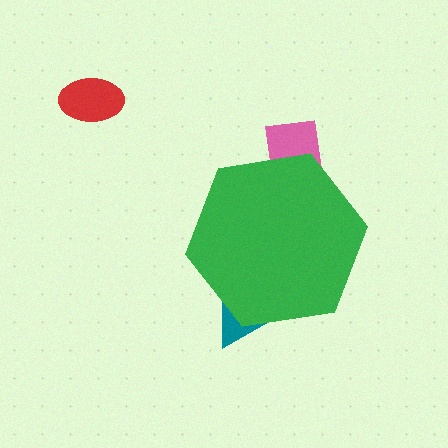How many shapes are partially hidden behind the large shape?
2 shapes are partially hidden.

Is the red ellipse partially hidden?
No, the red ellipse is fully visible.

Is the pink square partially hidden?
Yes, the pink square is partially hidden behind the green hexagon.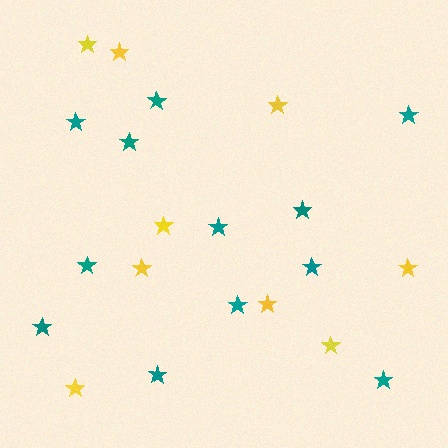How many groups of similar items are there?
There are 2 groups: one group of teal stars (12) and one group of yellow stars (9).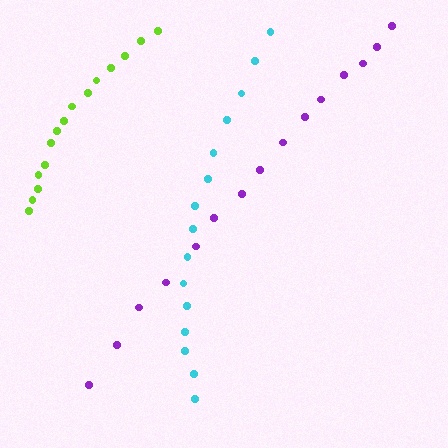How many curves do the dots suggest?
There are 3 distinct paths.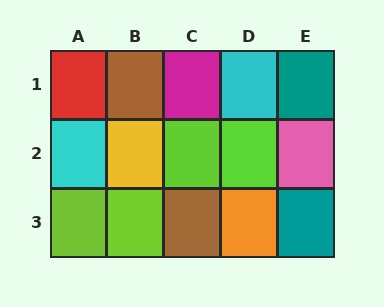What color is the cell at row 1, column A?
Red.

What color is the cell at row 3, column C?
Brown.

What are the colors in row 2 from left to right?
Cyan, yellow, lime, lime, pink.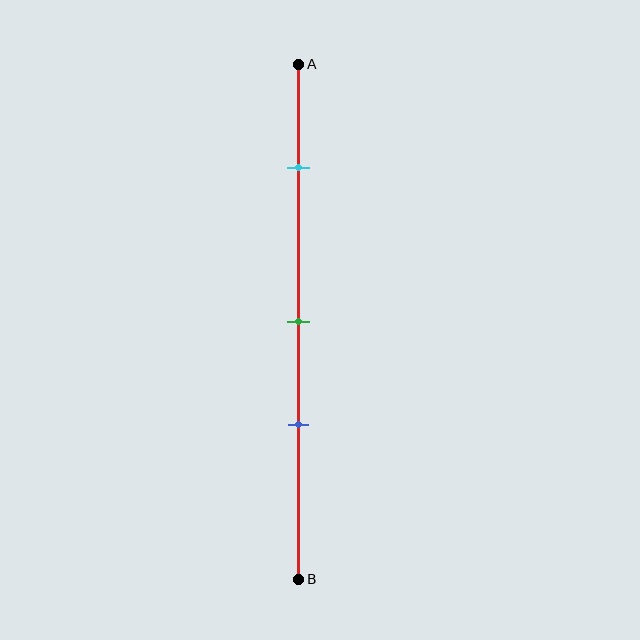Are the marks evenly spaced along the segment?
No, the marks are not evenly spaced.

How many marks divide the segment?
There are 3 marks dividing the segment.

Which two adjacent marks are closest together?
The green and blue marks are the closest adjacent pair.